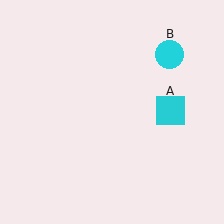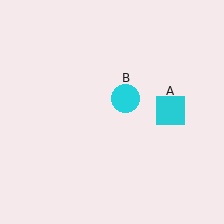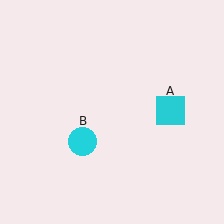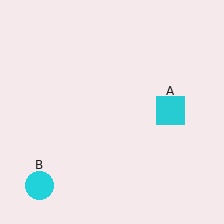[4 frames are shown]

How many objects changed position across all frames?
1 object changed position: cyan circle (object B).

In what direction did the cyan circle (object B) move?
The cyan circle (object B) moved down and to the left.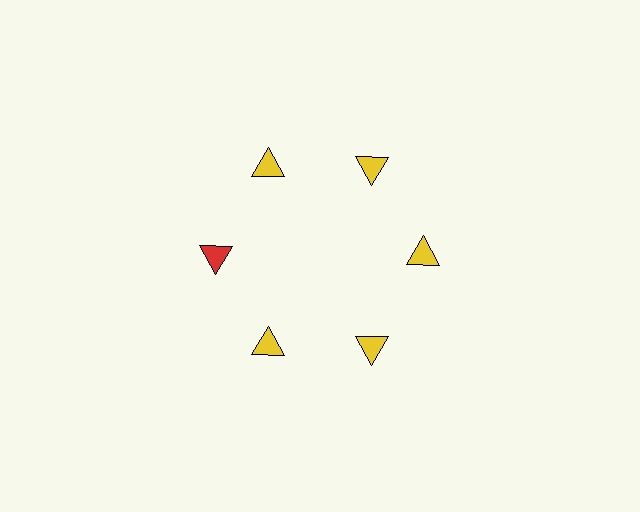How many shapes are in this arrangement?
There are 6 shapes arranged in a ring pattern.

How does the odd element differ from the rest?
It has a different color: red instead of yellow.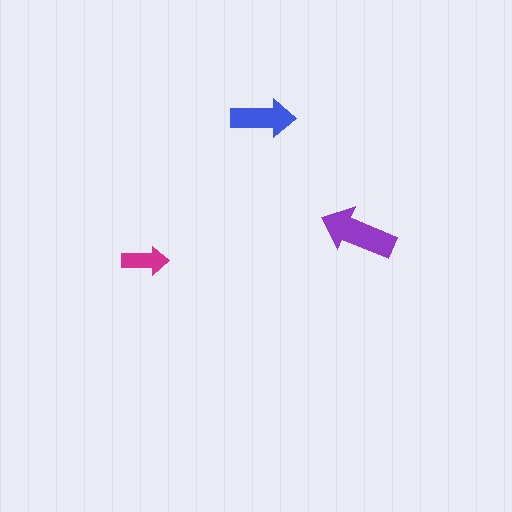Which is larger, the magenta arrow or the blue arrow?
The blue one.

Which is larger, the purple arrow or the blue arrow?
The purple one.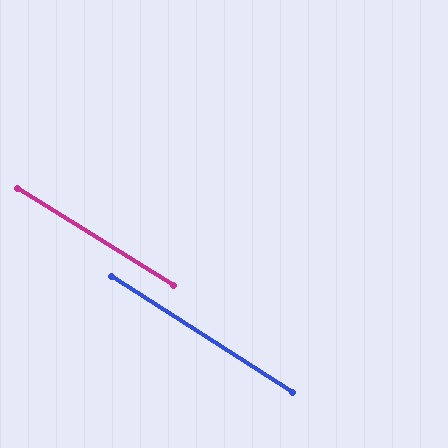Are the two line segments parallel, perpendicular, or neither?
Parallel — their directions differ by only 0.8°.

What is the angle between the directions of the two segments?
Approximately 1 degree.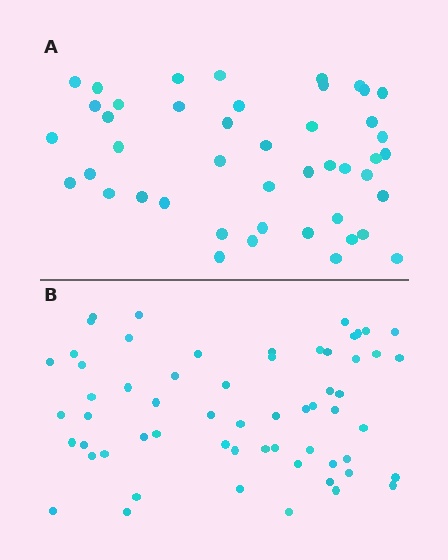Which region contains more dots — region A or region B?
Region B (the bottom region) has more dots.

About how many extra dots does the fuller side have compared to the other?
Region B has approximately 15 more dots than region A.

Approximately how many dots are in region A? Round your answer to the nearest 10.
About 40 dots. (The exact count is 45, which rounds to 40.)